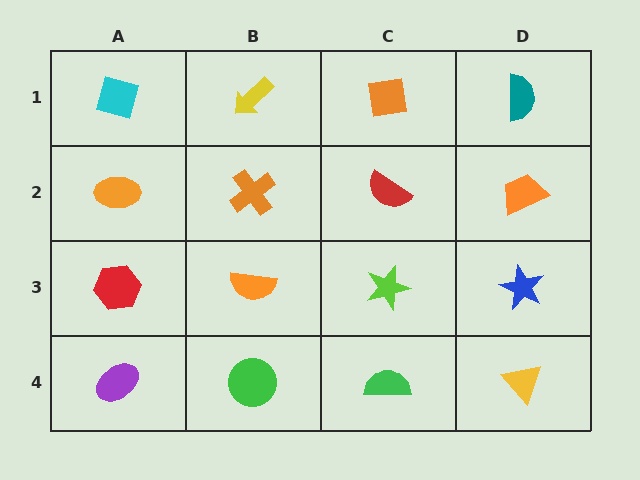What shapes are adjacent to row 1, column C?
A red semicircle (row 2, column C), a yellow arrow (row 1, column B), a teal semicircle (row 1, column D).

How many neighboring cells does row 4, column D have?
2.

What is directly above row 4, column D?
A blue star.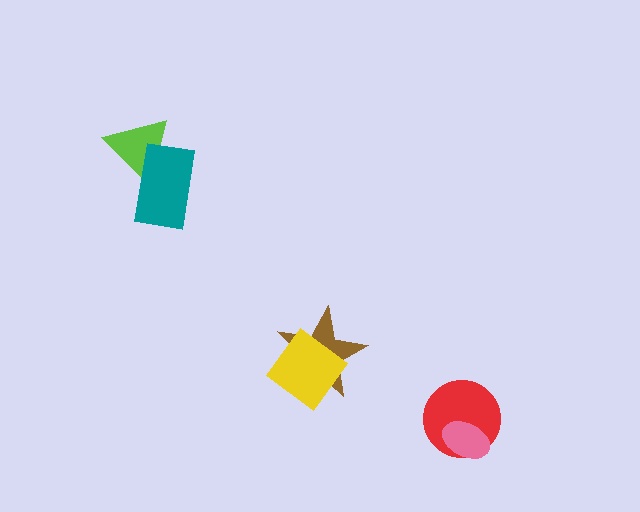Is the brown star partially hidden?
Yes, it is partially covered by another shape.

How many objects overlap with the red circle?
1 object overlaps with the red circle.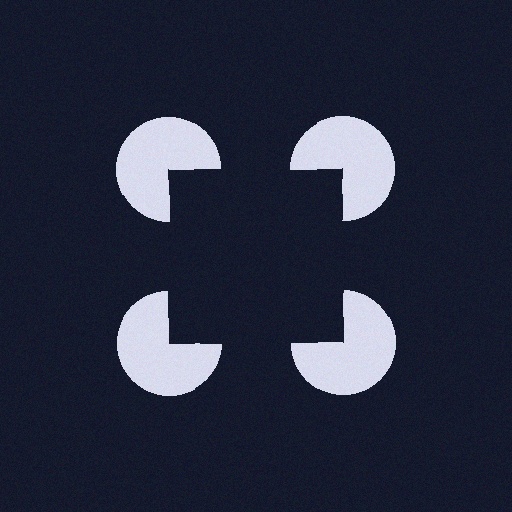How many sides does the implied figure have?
4 sides.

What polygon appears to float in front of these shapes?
An illusory square — its edges are inferred from the aligned wedge cuts in the pac-man discs, not physically drawn.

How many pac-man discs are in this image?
There are 4 — one at each vertex of the illusory square.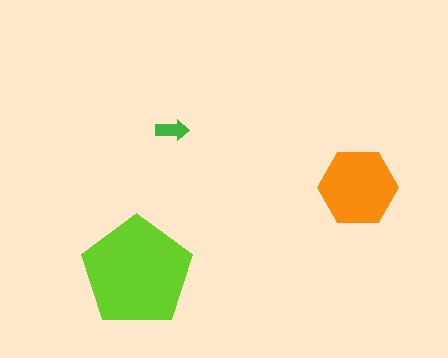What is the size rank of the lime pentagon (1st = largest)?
1st.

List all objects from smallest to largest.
The green arrow, the orange hexagon, the lime pentagon.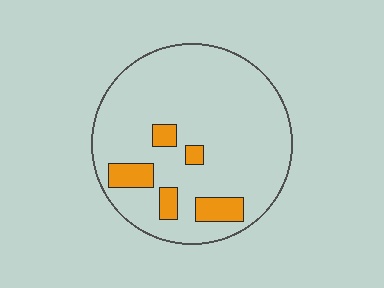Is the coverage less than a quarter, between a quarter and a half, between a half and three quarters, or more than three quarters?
Less than a quarter.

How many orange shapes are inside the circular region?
5.